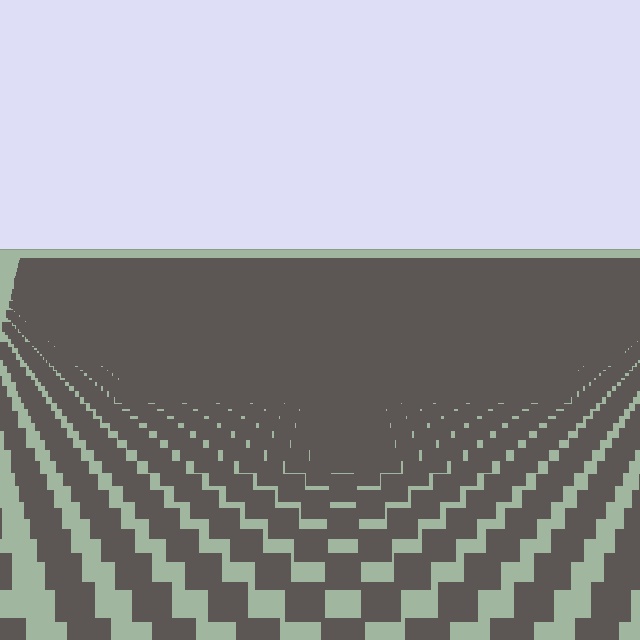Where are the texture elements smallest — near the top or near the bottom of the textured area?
Near the top.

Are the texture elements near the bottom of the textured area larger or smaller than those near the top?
Larger. Near the bottom, elements are closer to the viewer and appear at a bigger on-screen size.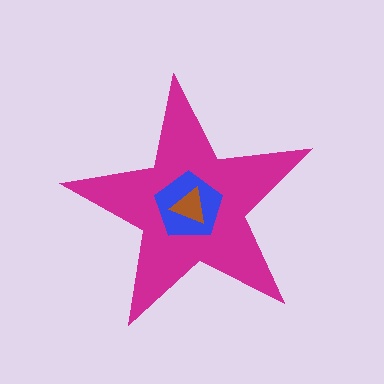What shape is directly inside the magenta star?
The blue pentagon.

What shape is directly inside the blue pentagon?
The brown triangle.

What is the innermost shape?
The brown triangle.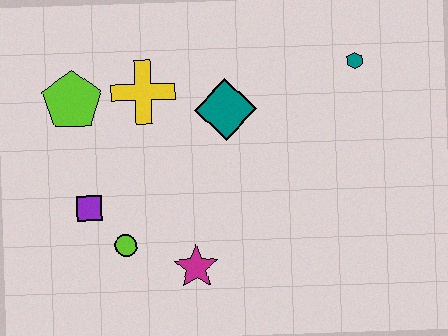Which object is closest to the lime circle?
The purple square is closest to the lime circle.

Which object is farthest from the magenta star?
The teal hexagon is farthest from the magenta star.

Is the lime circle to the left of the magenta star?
Yes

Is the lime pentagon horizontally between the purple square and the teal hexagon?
No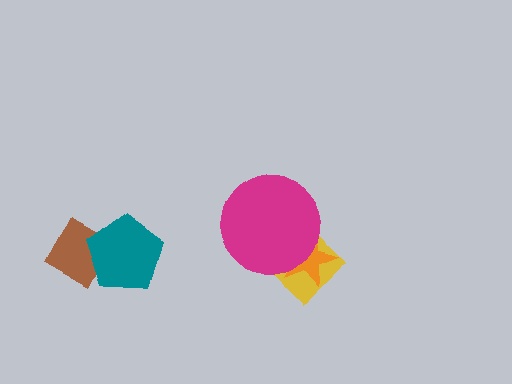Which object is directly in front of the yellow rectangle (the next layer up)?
The orange star is directly in front of the yellow rectangle.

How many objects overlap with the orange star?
2 objects overlap with the orange star.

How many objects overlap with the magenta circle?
2 objects overlap with the magenta circle.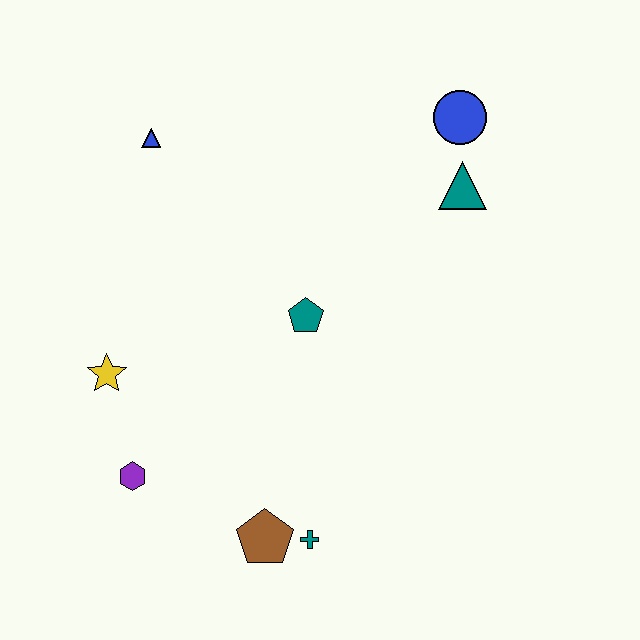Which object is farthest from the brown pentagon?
The blue circle is farthest from the brown pentagon.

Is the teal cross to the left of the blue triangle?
No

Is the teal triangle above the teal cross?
Yes